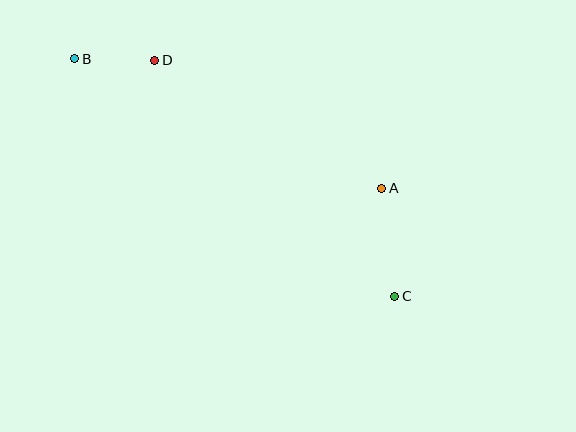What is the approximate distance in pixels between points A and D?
The distance between A and D is approximately 260 pixels.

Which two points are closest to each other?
Points B and D are closest to each other.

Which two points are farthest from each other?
Points B and C are farthest from each other.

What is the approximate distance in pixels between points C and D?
The distance between C and D is approximately 337 pixels.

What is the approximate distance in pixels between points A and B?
The distance between A and B is approximately 333 pixels.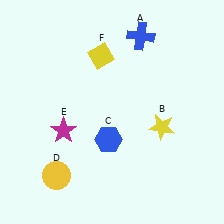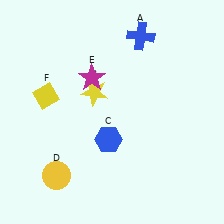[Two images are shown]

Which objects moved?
The objects that moved are: the yellow star (B), the magenta star (E), the yellow diamond (F).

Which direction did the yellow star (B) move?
The yellow star (B) moved left.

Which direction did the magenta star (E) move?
The magenta star (E) moved up.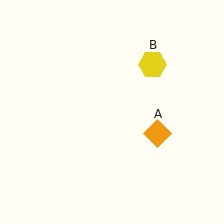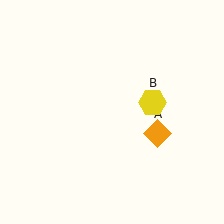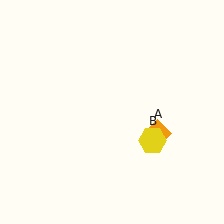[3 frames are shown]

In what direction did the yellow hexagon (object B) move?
The yellow hexagon (object B) moved down.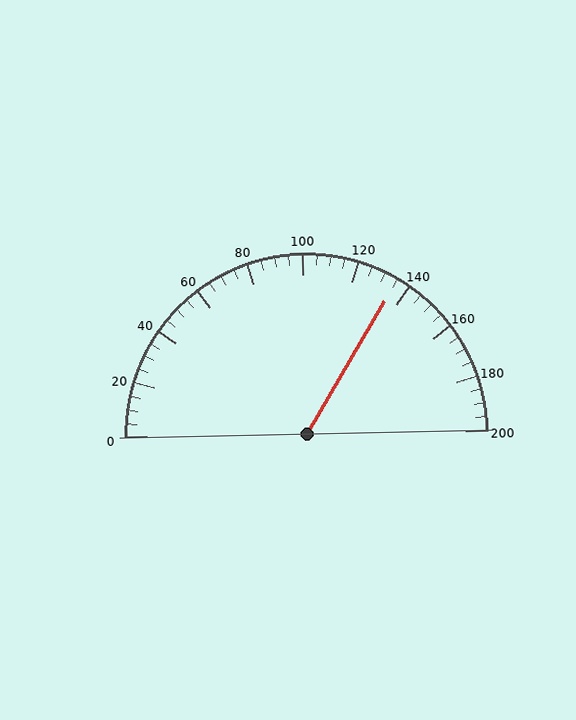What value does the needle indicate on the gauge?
The needle indicates approximately 135.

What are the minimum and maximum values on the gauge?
The gauge ranges from 0 to 200.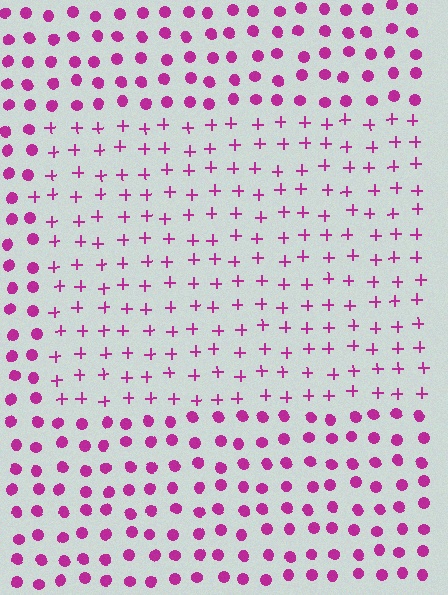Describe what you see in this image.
The image is filled with small magenta elements arranged in a uniform grid. A rectangle-shaped region contains plus signs, while the surrounding area contains circles. The boundary is defined purely by the change in element shape.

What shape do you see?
I see a rectangle.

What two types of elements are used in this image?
The image uses plus signs inside the rectangle region and circles outside it.